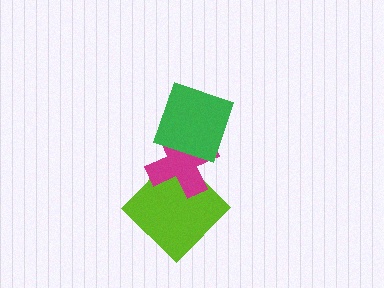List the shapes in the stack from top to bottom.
From top to bottom: the green square, the magenta cross, the lime diamond.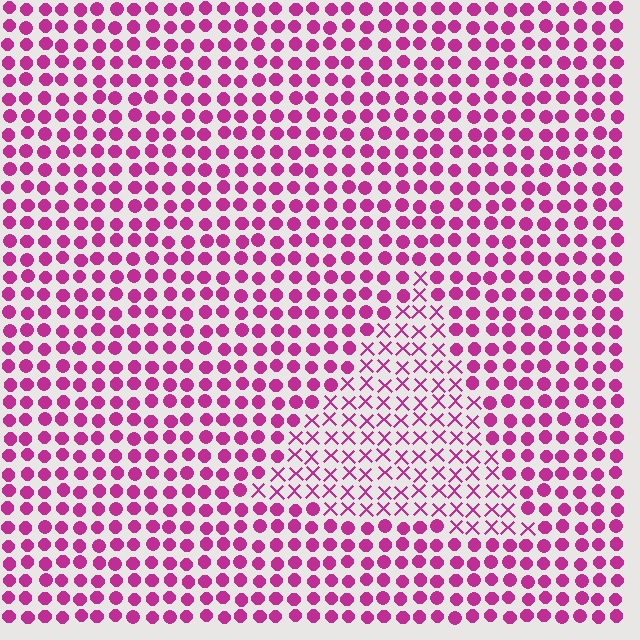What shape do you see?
I see a triangle.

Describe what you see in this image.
The image is filled with small magenta elements arranged in a uniform grid. A triangle-shaped region contains X marks, while the surrounding area contains circles. The boundary is defined purely by the change in element shape.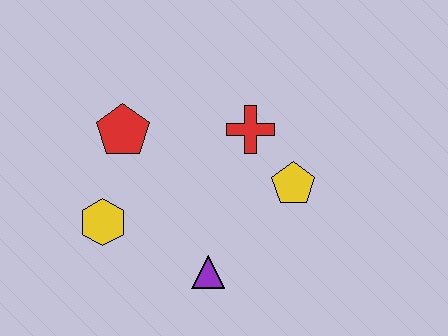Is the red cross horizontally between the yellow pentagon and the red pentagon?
Yes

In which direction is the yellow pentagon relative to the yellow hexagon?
The yellow pentagon is to the right of the yellow hexagon.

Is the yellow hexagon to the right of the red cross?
No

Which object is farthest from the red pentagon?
The yellow pentagon is farthest from the red pentagon.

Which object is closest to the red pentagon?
The yellow hexagon is closest to the red pentagon.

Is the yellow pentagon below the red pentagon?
Yes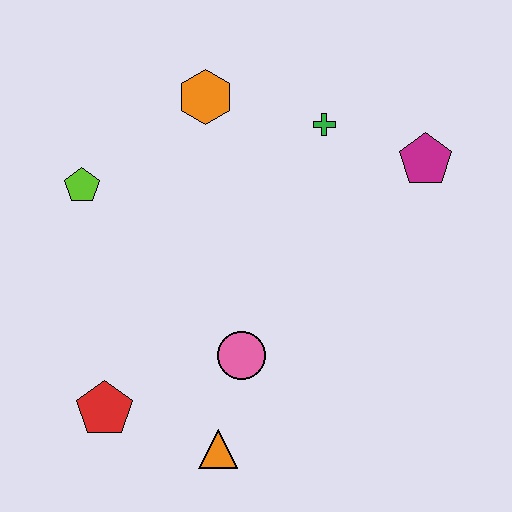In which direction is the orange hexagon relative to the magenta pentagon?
The orange hexagon is to the left of the magenta pentagon.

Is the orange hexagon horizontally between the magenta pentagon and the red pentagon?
Yes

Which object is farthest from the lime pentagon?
The magenta pentagon is farthest from the lime pentagon.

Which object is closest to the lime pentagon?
The orange hexagon is closest to the lime pentagon.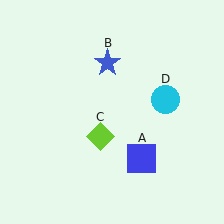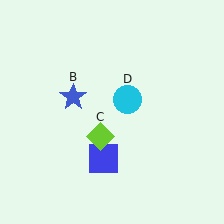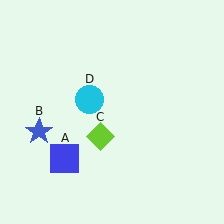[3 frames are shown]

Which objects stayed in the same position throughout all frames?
Lime diamond (object C) remained stationary.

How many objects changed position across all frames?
3 objects changed position: blue square (object A), blue star (object B), cyan circle (object D).